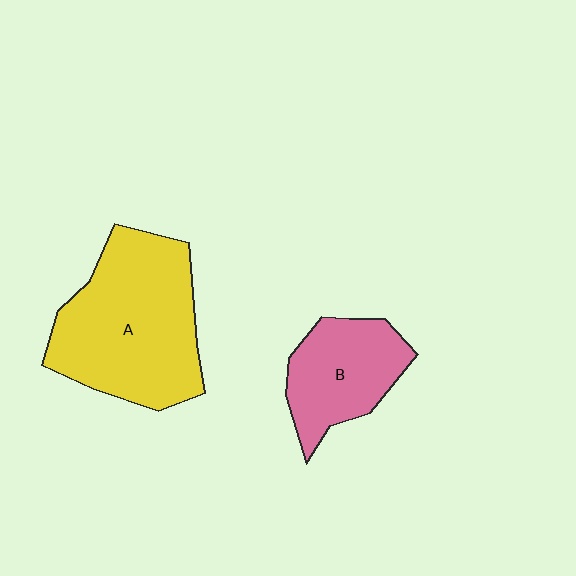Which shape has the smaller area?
Shape B (pink).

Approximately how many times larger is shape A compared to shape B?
Approximately 1.8 times.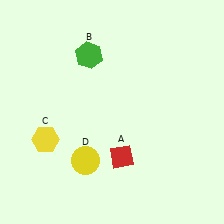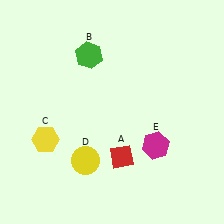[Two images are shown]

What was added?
A magenta hexagon (E) was added in Image 2.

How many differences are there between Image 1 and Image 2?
There is 1 difference between the two images.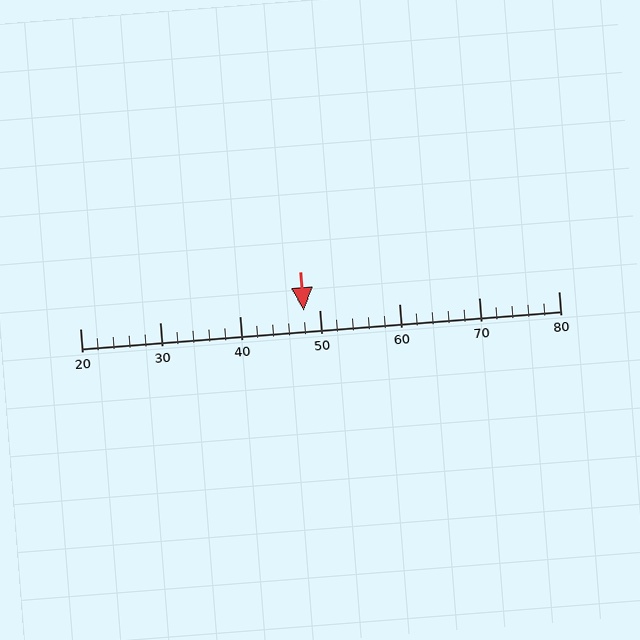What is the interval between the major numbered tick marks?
The major tick marks are spaced 10 units apart.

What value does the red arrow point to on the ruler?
The red arrow points to approximately 48.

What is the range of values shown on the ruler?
The ruler shows values from 20 to 80.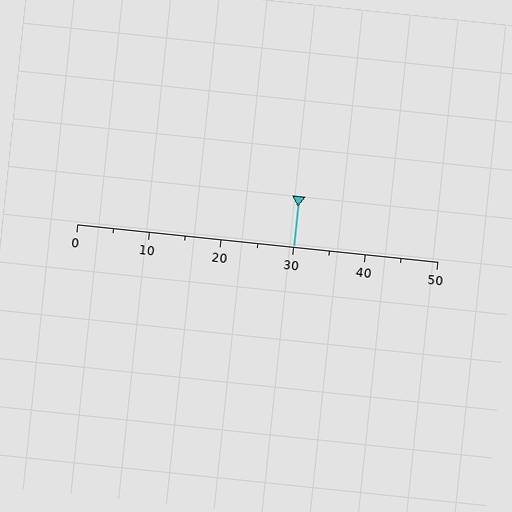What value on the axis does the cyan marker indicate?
The marker indicates approximately 30.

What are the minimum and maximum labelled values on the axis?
The axis runs from 0 to 50.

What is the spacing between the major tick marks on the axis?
The major ticks are spaced 10 apart.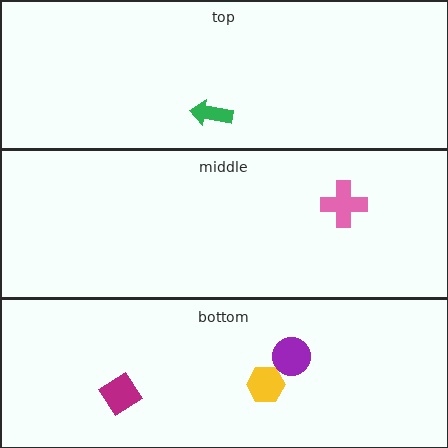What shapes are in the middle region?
The pink cross.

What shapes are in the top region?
The green arrow.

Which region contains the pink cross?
The middle region.